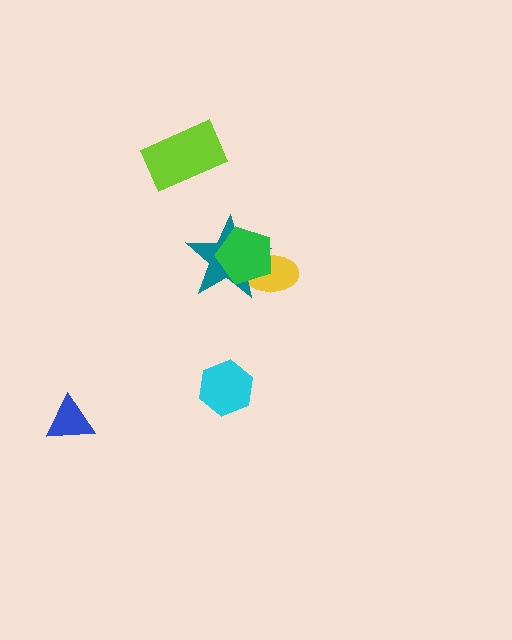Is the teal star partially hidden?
Yes, it is partially covered by another shape.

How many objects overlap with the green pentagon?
2 objects overlap with the green pentagon.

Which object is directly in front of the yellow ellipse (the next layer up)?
The teal star is directly in front of the yellow ellipse.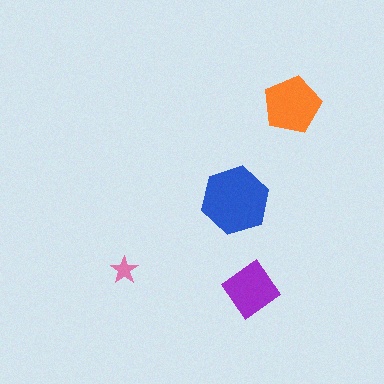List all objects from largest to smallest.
The blue hexagon, the orange pentagon, the purple diamond, the pink star.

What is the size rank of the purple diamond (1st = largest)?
3rd.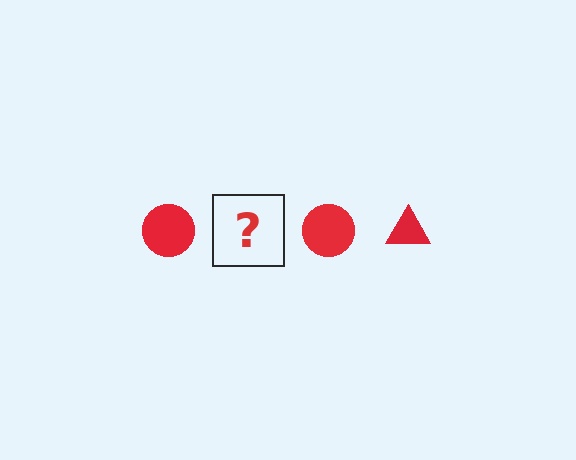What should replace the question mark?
The question mark should be replaced with a red triangle.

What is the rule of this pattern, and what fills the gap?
The rule is that the pattern cycles through circle, triangle shapes in red. The gap should be filled with a red triangle.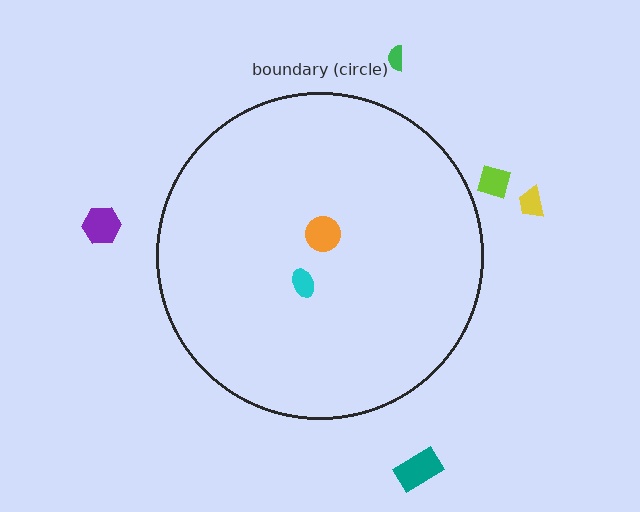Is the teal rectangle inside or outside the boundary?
Outside.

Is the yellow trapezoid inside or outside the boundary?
Outside.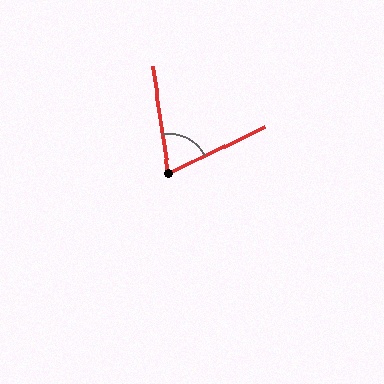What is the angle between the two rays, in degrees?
Approximately 73 degrees.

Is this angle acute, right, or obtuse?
It is acute.